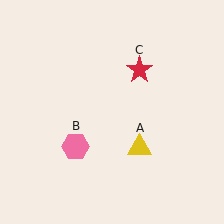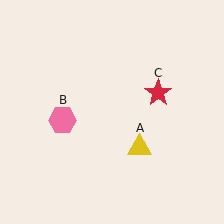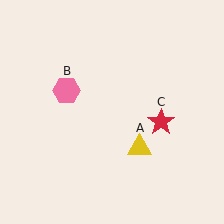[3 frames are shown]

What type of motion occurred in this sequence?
The pink hexagon (object B), red star (object C) rotated clockwise around the center of the scene.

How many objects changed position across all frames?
2 objects changed position: pink hexagon (object B), red star (object C).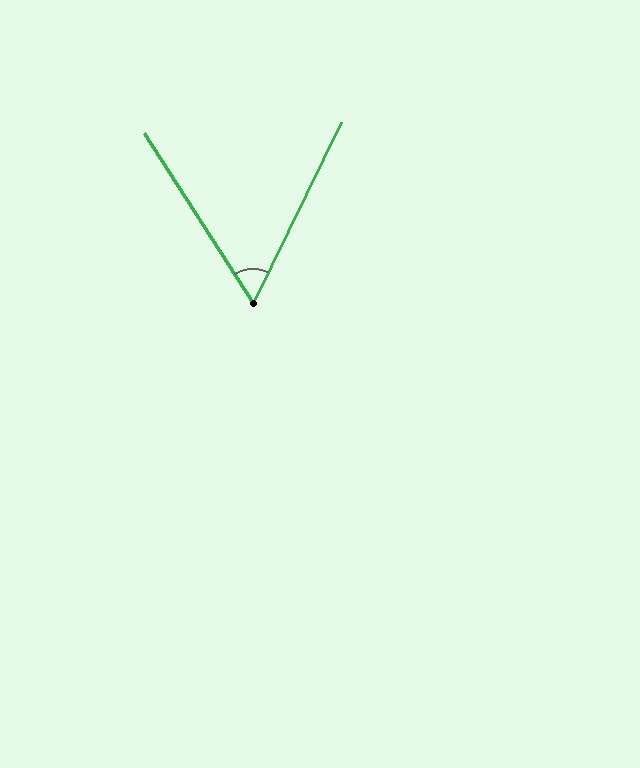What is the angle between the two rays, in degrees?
Approximately 59 degrees.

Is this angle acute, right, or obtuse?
It is acute.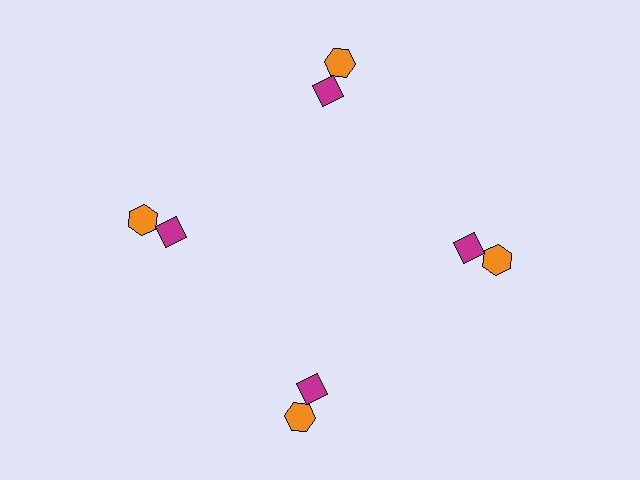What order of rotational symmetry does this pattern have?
This pattern has 4-fold rotational symmetry.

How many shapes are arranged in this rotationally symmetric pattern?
There are 8 shapes, arranged in 4 groups of 2.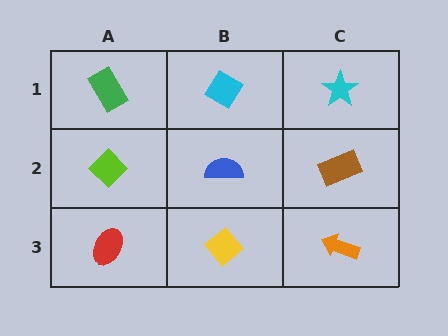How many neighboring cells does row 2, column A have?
3.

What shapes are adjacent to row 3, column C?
A brown rectangle (row 2, column C), a yellow diamond (row 3, column B).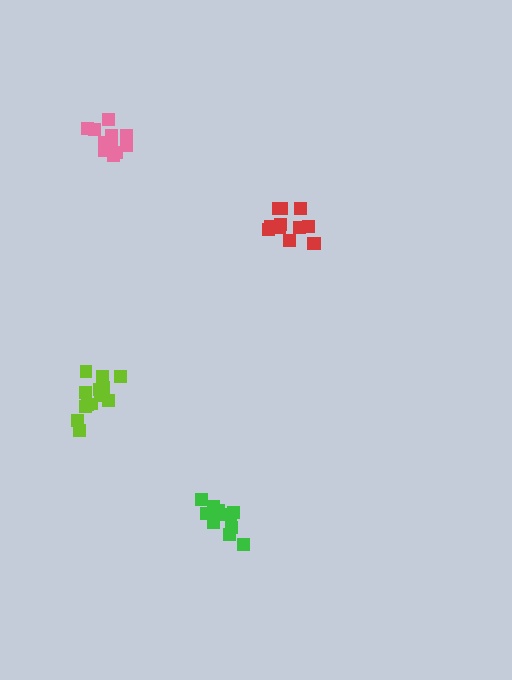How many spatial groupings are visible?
There are 4 spatial groupings.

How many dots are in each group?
Group 1: 11 dots, Group 2: 11 dots, Group 3: 13 dots, Group 4: 12 dots (47 total).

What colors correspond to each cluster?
The clusters are colored: pink, green, lime, red.